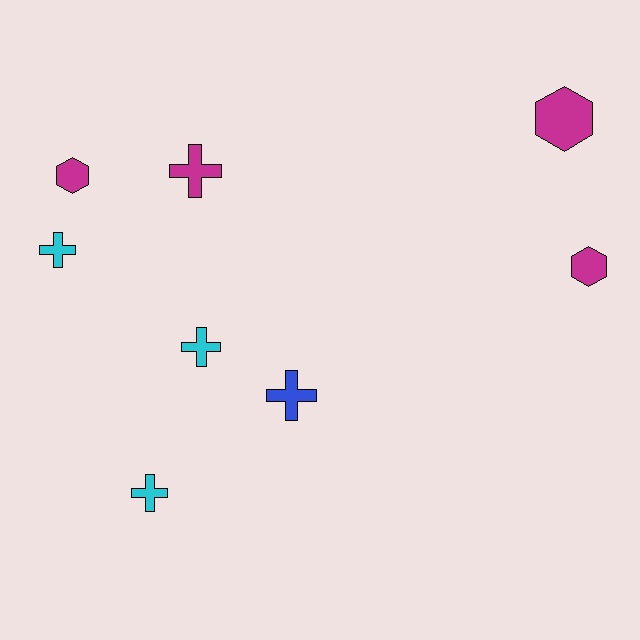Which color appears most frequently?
Magenta, with 4 objects.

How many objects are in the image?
There are 8 objects.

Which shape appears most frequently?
Cross, with 5 objects.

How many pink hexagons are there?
There are no pink hexagons.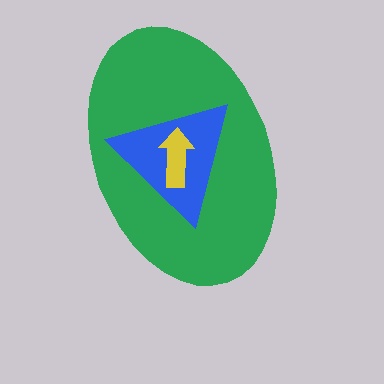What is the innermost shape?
The yellow arrow.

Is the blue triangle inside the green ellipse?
Yes.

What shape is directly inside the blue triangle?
The yellow arrow.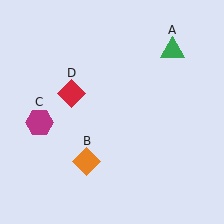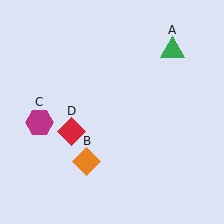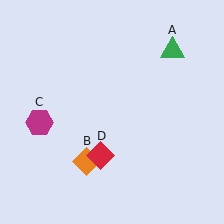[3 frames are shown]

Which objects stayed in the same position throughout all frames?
Green triangle (object A) and orange diamond (object B) and magenta hexagon (object C) remained stationary.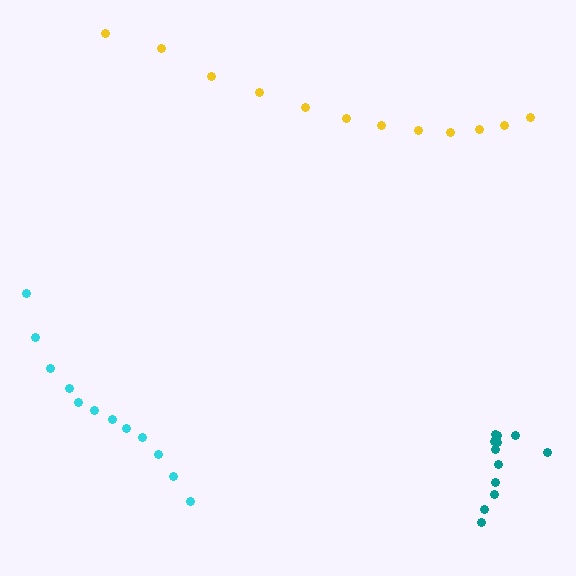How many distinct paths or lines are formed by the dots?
There are 3 distinct paths.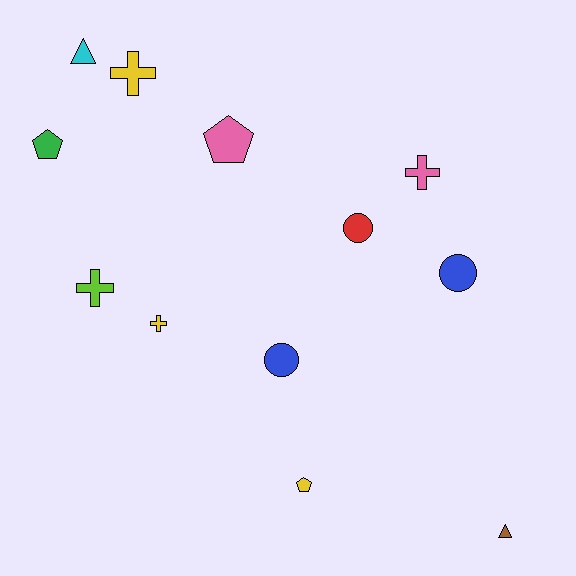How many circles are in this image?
There are 3 circles.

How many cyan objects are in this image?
There is 1 cyan object.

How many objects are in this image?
There are 12 objects.